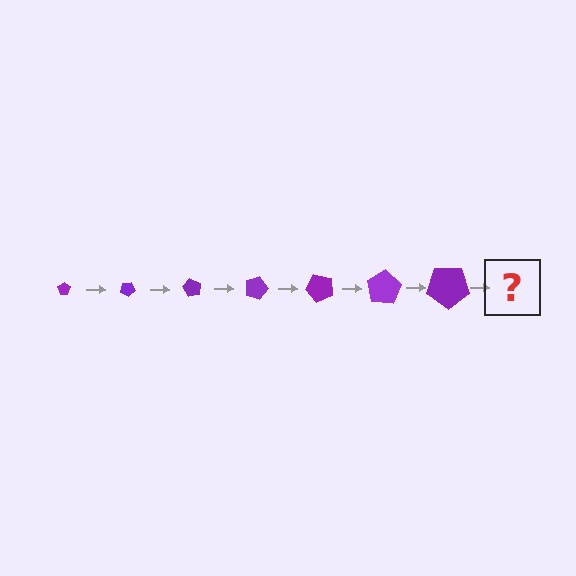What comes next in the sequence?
The next element should be a pentagon, larger than the previous one and rotated 210 degrees from the start.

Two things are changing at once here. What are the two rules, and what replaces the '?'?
The two rules are that the pentagon grows larger each step and it rotates 30 degrees each step. The '?' should be a pentagon, larger than the previous one and rotated 210 degrees from the start.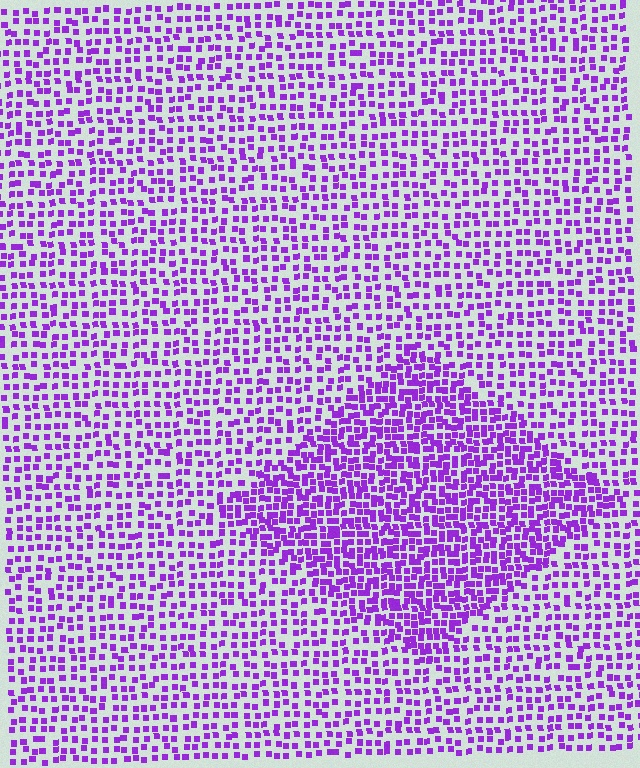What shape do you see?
I see a diamond.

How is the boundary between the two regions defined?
The boundary is defined by a change in element density (approximately 1.8x ratio). All elements are the same color, size, and shape.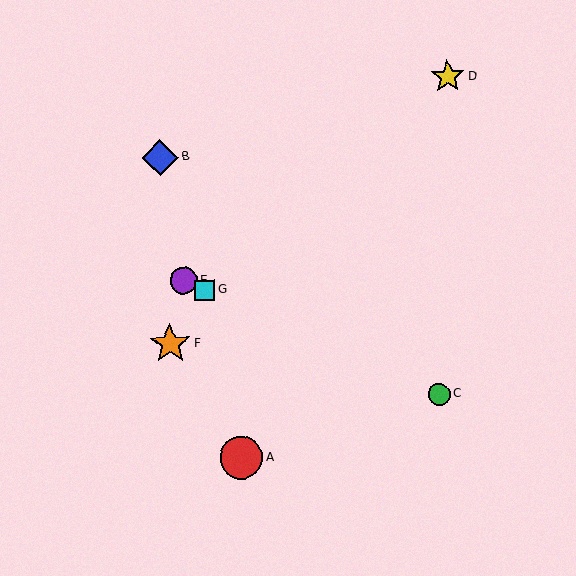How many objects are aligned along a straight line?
3 objects (C, E, G) are aligned along a straight line.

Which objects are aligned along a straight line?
Objects C, E, G are aligned along a straight line.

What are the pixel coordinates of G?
Object G is at (204, 290).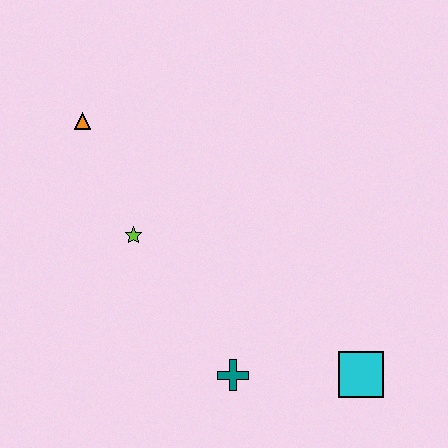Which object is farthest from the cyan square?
The orange triangle is farthest from the cyan square.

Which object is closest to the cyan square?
The teal cross is closest to the cyan square.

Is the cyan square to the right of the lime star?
Yes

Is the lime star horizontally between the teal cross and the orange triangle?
Yes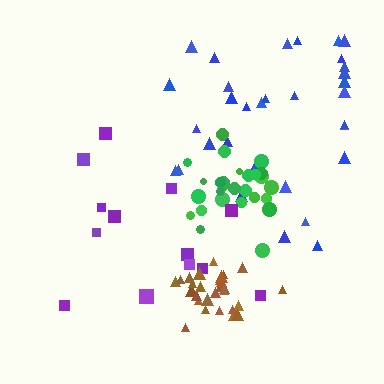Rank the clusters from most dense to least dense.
brown, green, blue, purple.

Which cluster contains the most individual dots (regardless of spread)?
Blue (32).